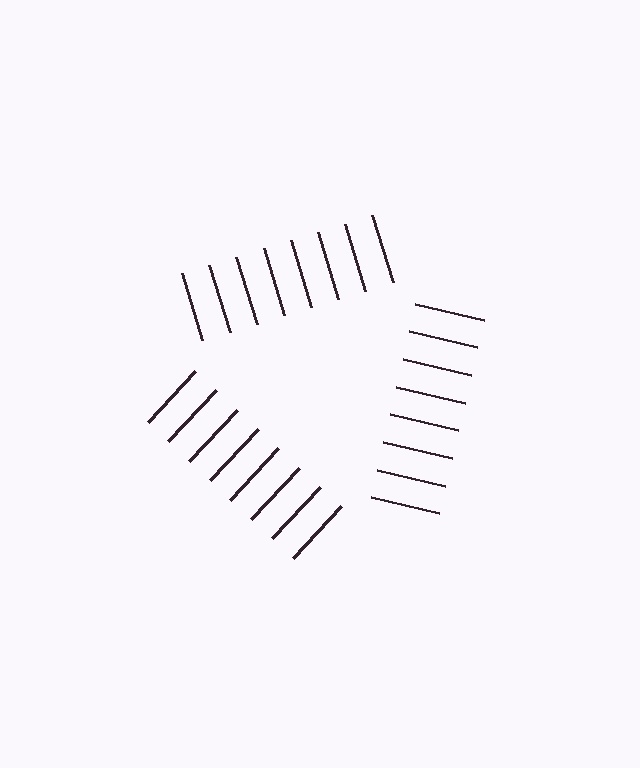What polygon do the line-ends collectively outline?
An illusory triangle — the line segments terminate on its edges but no continuous stroke is drawn.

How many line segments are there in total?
24 — 8 along each of the 3 edges.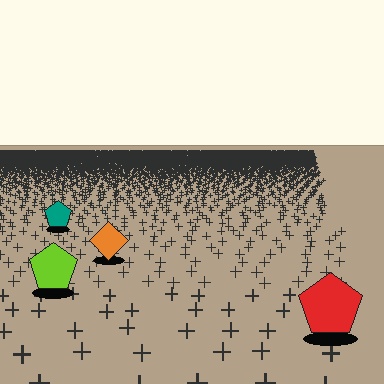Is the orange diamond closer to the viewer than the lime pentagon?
No. The lime pentagon is closer — you can tell from the texture gradient: the ground texture is coarser near it.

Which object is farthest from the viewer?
The teal pentagon is farthest from the viewer. It appears smaller and the ground texture around it is denser.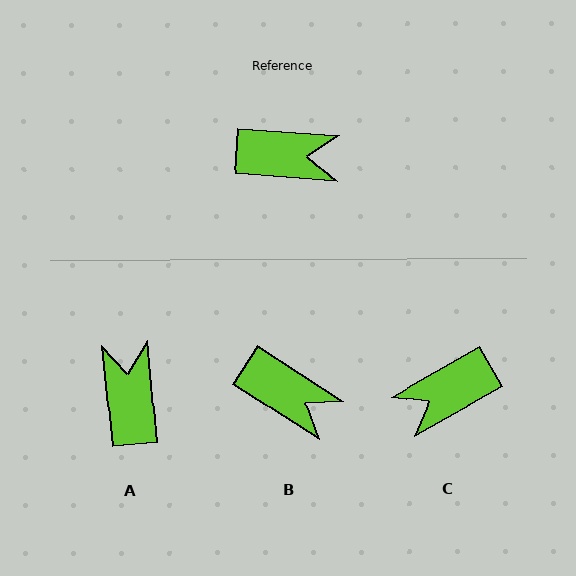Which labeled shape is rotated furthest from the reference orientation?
C, about 147 degrees away.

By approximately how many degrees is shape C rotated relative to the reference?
Approximately 147 degrees clockwise.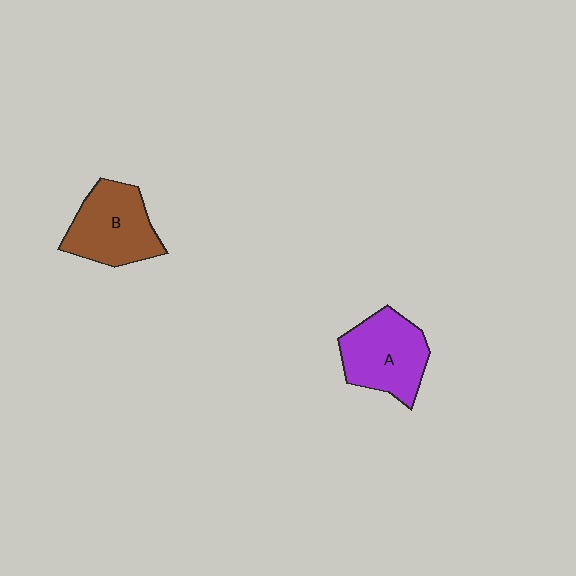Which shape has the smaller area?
Shape B (brown).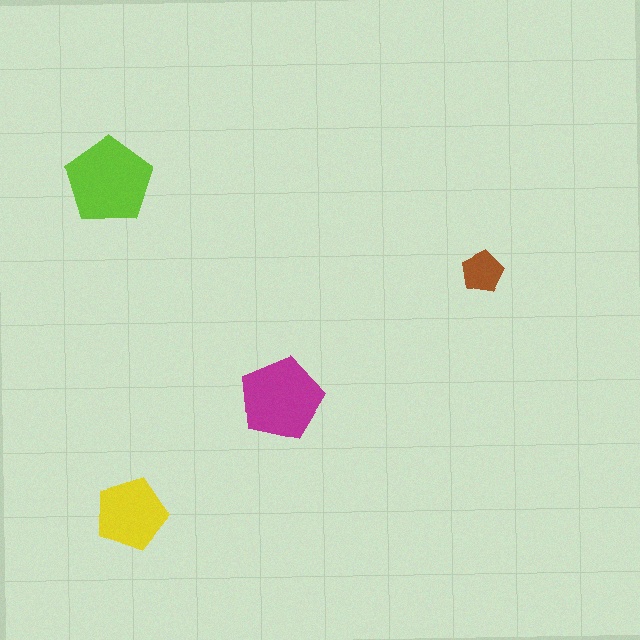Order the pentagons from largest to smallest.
the lime one, the magenta one, the yellow one, the brown one.